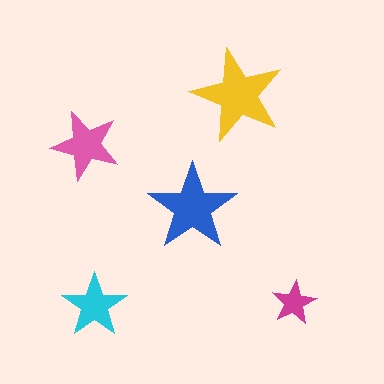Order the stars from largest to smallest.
the yellow one, the blue one, the pink one, the cyan one, the magenta one.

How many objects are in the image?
There are 5 objects in the image.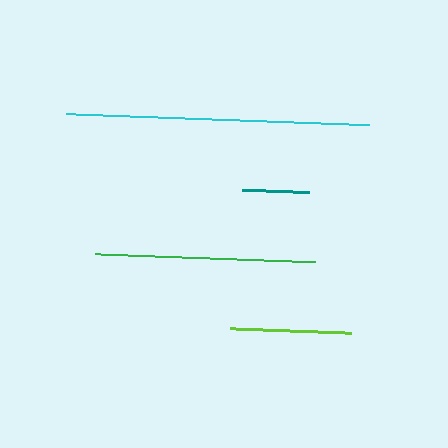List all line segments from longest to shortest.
From longest to shortest: cyan, green, lime, teal.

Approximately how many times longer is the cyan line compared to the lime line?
The cyan line is approximately 2.5 times the length of the lime line.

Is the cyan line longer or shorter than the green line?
The cyan line is longer than the green line.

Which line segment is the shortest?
The teal line is the shortest at approximately 67 pixels.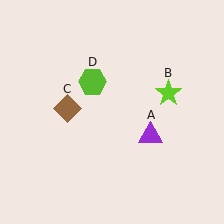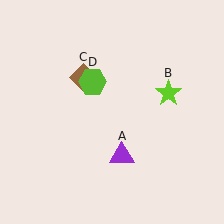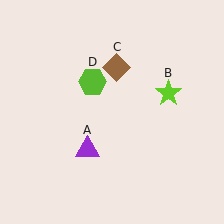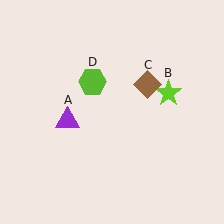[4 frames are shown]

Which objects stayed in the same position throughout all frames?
Lime star (object B) and lime hexagon (object D) remained stationary.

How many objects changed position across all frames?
2 objects changed position: purple triangle (object A), brown diamond (object C).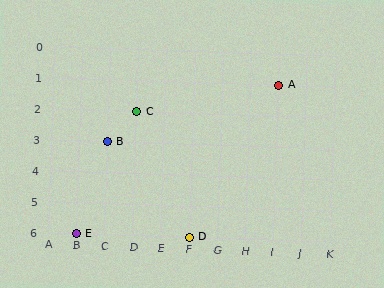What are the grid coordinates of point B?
Point B is at grid coordinates (C, 3).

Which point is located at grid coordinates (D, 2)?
Point C is at (D, 2).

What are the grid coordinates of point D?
Point D is at grid coordinates (F, 6).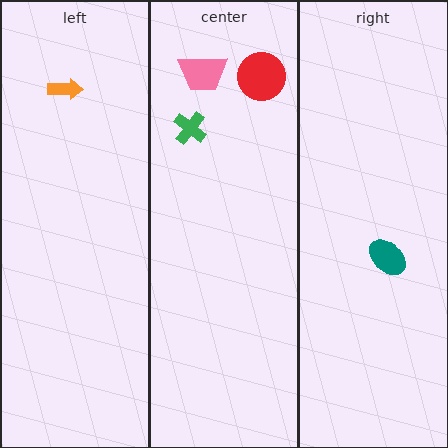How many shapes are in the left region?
1.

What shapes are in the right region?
The teal ellipse.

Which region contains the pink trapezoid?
The center region.